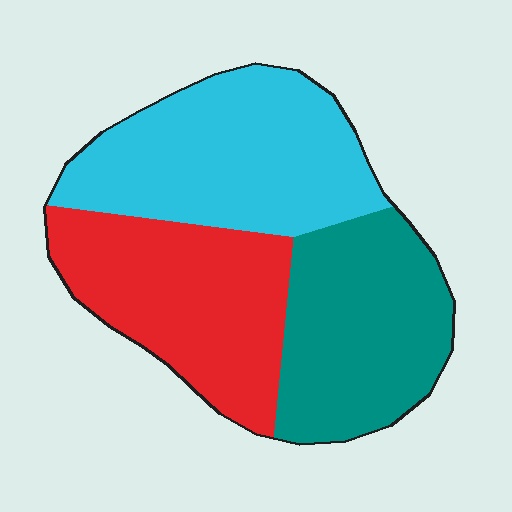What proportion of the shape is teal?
Teal covers around 30% of the shape.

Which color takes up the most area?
Cyan, at roughly 35%.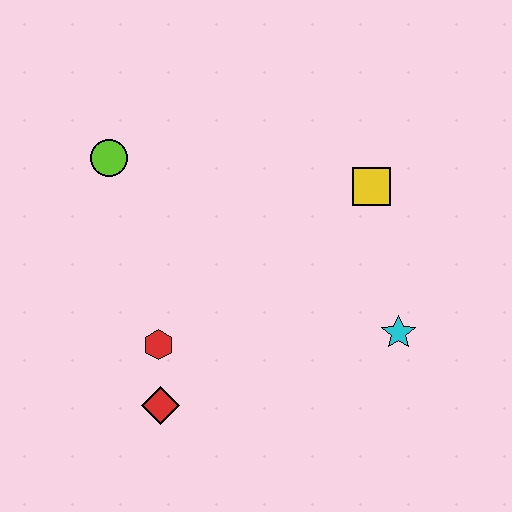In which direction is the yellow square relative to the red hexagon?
The yellow square is to the right of the red hexagon.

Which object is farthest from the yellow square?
The red diamond is farthest from the yellow square.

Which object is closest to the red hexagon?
The red diamond is closest to the red hexagon.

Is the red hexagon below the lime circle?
Yes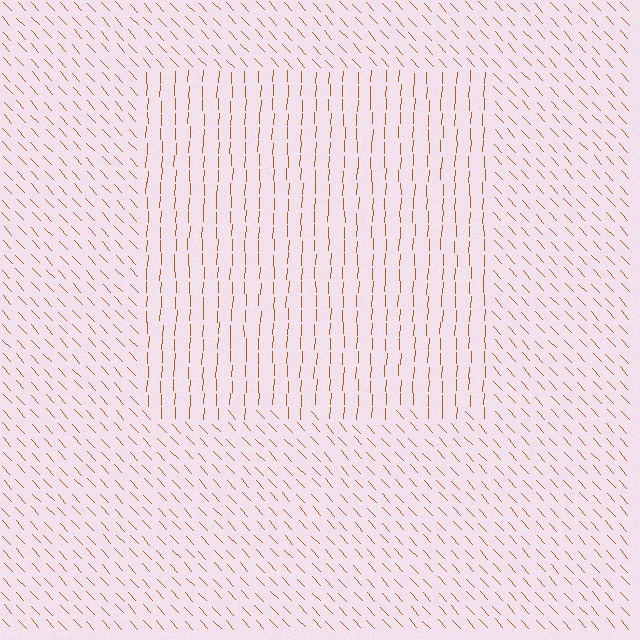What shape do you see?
I see a rectangle.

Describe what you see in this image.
The image is filled with small brown line segments. A rectangle region in the image has lines oriented differently from the surrounding lines, creating a visible texture boundary.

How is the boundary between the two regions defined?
The boundary is defined purely by a change in line orientation (approximately 45 degrees difference). All lines are the same color and thickness.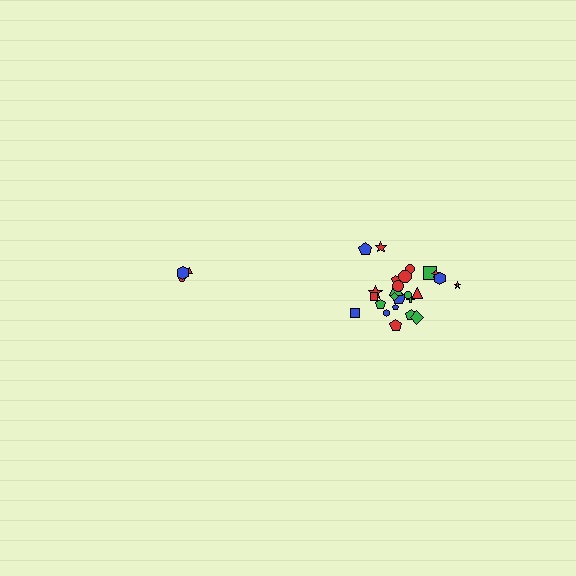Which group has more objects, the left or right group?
The right group.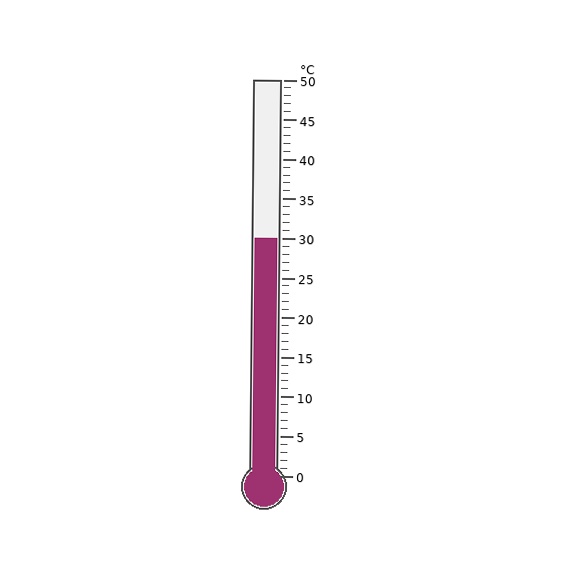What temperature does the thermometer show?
The thermometer shows approximately 30°C.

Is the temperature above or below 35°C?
The temperature is below 35°C.